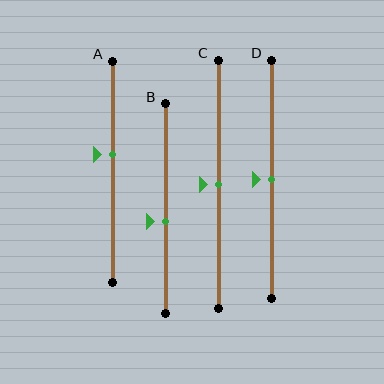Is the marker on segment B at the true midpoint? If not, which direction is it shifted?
No, the marker on segment B is shifted downward by about 6% of the segment length.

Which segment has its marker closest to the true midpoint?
Segment C has its marker closest to the true midpoint.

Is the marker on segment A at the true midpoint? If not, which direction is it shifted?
No, the marker on segment A is shifted upward by about 8% of the segment length.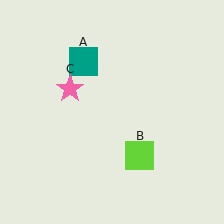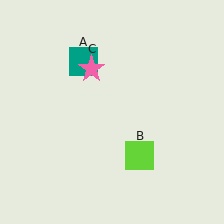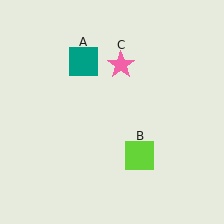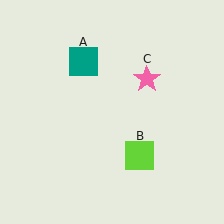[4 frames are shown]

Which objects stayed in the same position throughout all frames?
Teal square (object A) and lime square (object B) remained stationary.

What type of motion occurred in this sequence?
The pink star (object C) rotated clockwise around the center of the scene.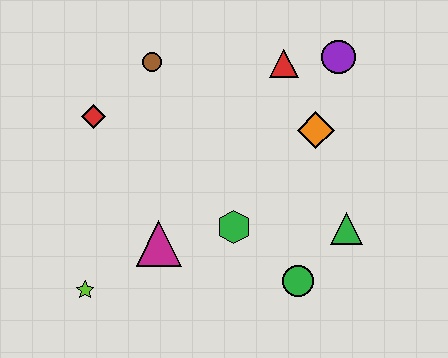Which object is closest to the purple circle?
The red triangle is closest to the purple circle.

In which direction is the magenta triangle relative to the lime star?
The magenta triangle is to the right of the lime star.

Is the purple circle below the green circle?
No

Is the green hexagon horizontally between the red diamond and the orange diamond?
Yes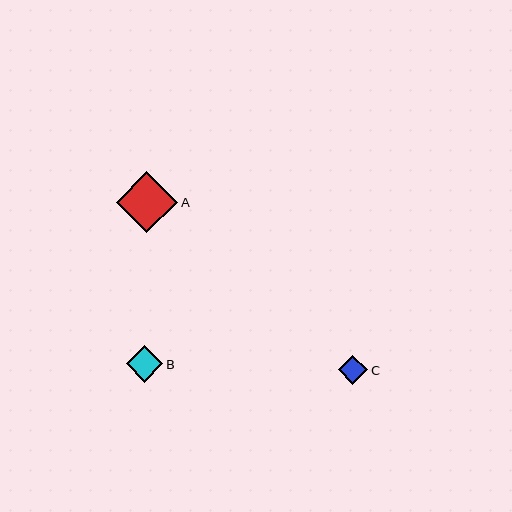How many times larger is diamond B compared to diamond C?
Diamond B is approximately 1.2 times the size of diamond C.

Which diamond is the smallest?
Diamond C is the smallest with a size of approximately 29 pixels.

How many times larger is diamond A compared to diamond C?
Diamond A is approximately 2.1 times the size of diamond C.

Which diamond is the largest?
Diamond A is the largest with a size of approximately 61 pixels.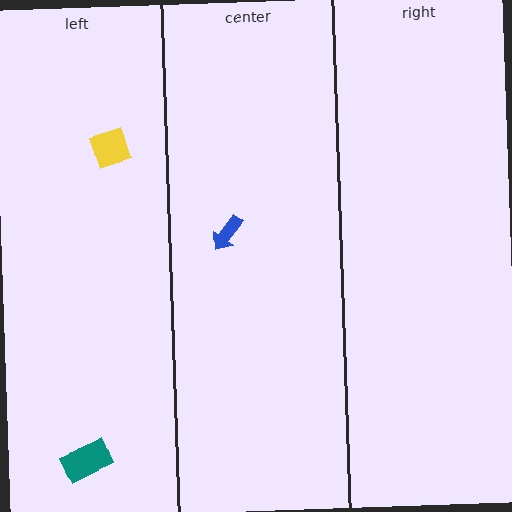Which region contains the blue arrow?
The center region.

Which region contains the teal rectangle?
The left region.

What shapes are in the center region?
The blue arrow.